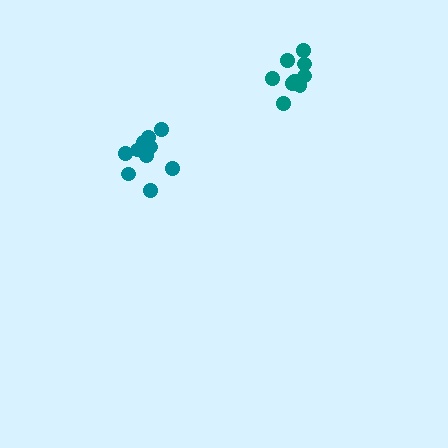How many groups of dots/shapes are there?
There are 2 groups.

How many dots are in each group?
Group 1: 10 dots, Group 2: 9 dots (19 total).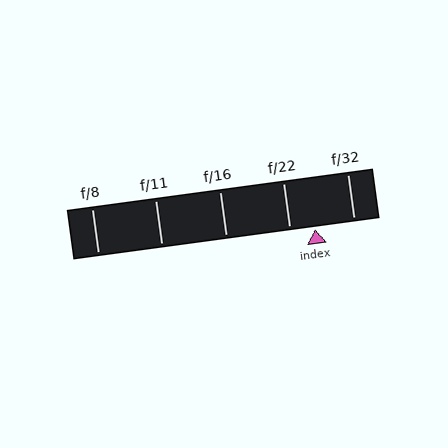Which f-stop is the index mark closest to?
The index mark is closest to f/22.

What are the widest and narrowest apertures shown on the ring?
The widest aperture shown is f/8 and the narrowest is f/32.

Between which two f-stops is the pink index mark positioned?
The index mark is between f/22 and f/32.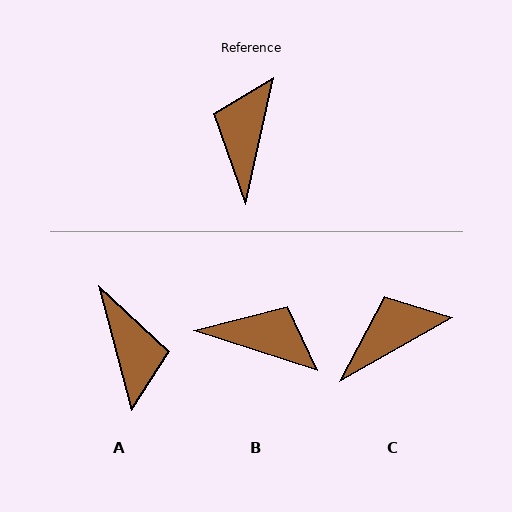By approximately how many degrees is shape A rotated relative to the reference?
Approximately 153 degrees clockwise.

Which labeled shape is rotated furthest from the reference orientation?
A, about 153 degrees away.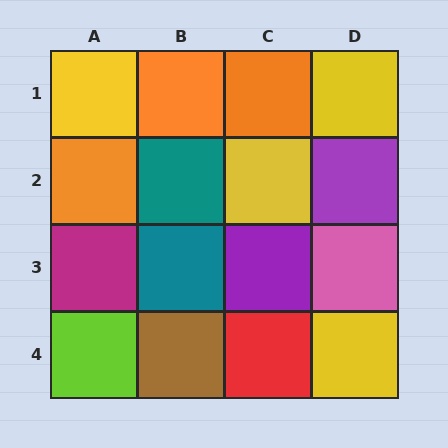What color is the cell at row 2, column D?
Purple.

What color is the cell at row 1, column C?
Orange.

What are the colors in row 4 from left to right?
Lime, brown, red, yellow.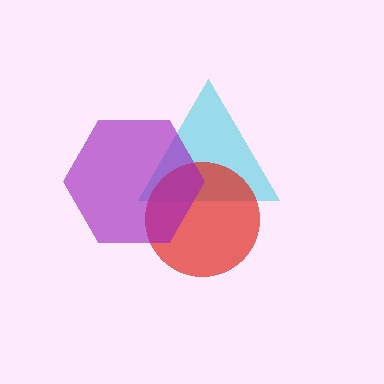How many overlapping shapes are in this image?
There are 3 overlapping shapes in the image.